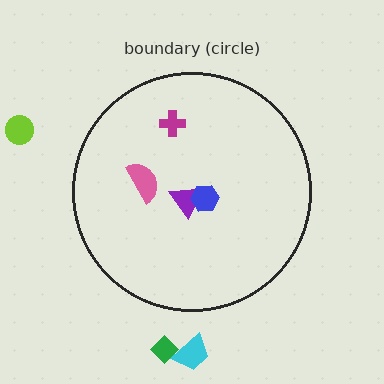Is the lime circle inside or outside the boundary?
Outside.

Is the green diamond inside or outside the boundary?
Outside.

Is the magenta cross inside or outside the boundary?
Inside.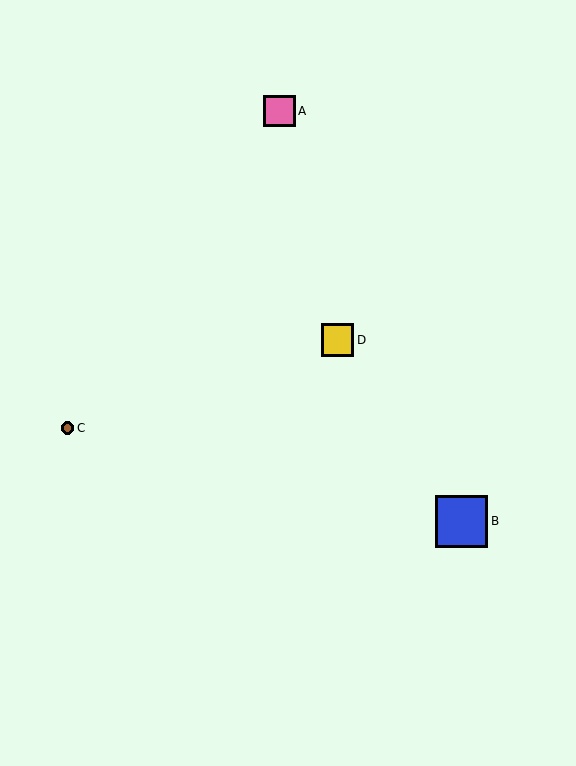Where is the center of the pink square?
The center of the pink square is at (279, 111).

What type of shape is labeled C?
Shape C is a brown circle.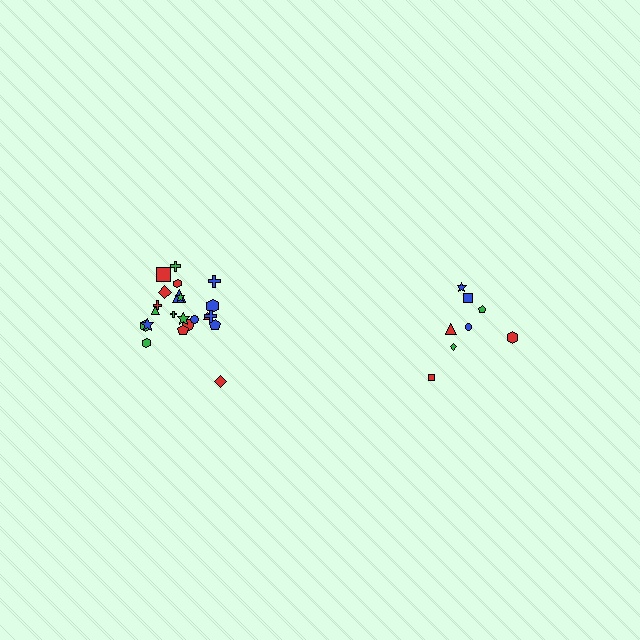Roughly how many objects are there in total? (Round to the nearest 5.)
Roughly 30 objects in total.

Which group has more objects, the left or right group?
The left group.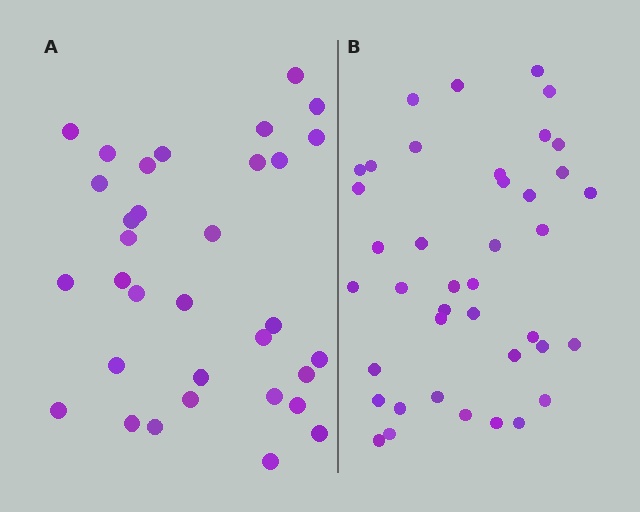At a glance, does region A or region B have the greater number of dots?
Region B (the right region) has more dots.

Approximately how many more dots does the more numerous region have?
Region B has roughly 8 or so more dots than region A.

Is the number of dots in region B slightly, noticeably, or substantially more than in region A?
Region B has only slightly more — the two regions are fairly close. The ratio is roughly 1.2 to 1.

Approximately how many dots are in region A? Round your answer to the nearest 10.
About 30 dots. (The exact count is 33, which rounds to 30.)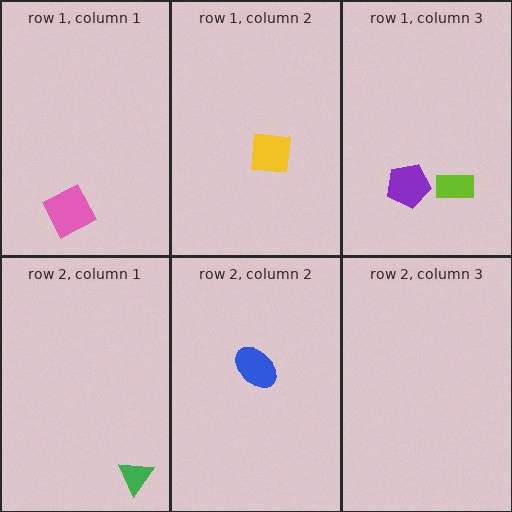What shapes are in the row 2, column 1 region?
The green triangle.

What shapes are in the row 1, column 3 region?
The purple pentagon, the lime rectangle.